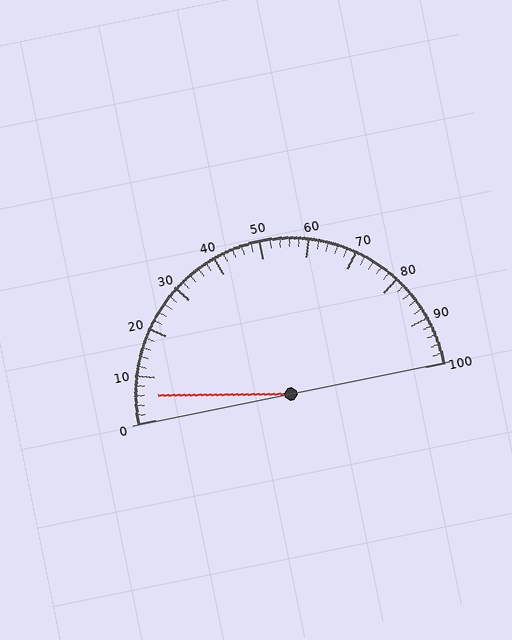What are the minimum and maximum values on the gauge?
The gauge ranges from 0 to 100.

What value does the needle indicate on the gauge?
The needle indicates approximately 6.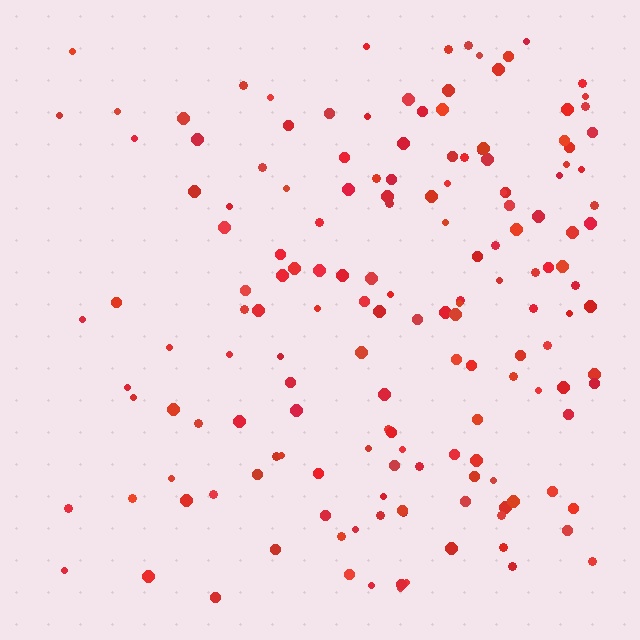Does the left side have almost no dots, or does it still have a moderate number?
Still a moderate number, just noticeably fewer than the right.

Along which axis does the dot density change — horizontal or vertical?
Horizontal.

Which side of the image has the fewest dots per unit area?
The left.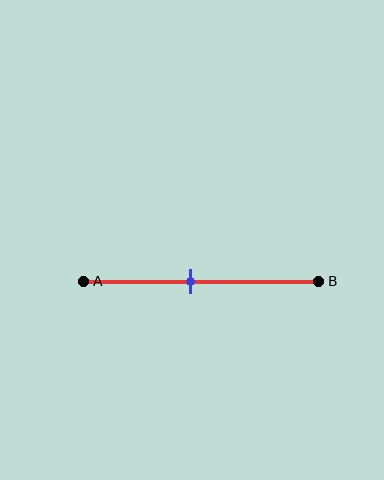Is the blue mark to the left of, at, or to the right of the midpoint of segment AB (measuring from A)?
The blue mark is to the left of the midpoint of segment AB.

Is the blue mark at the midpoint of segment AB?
No, the mark is at about 45% from A, not at the 50% midpoint.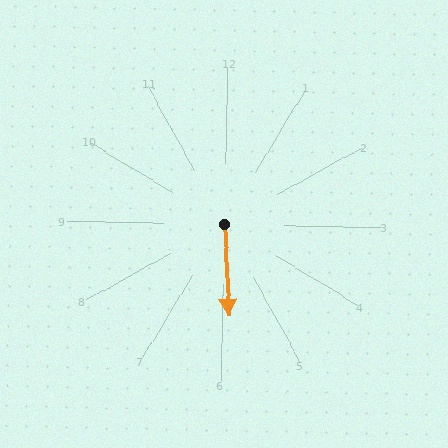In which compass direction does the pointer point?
South.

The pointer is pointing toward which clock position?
Roughly 6 o'clock.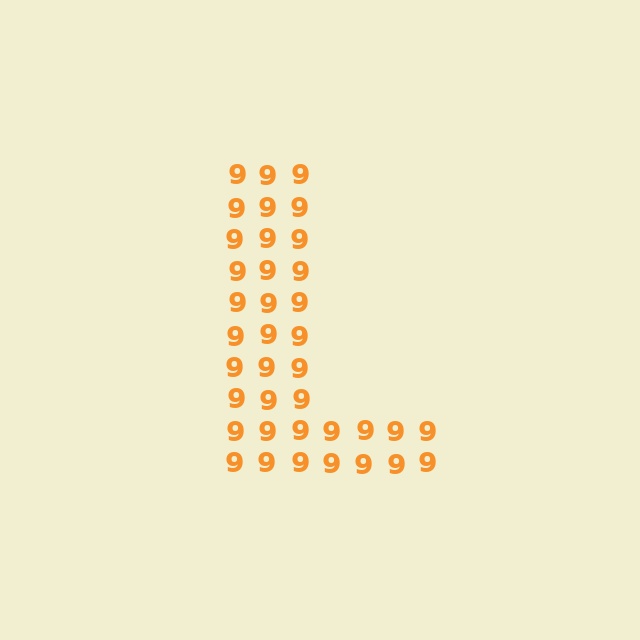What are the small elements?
The small elements are digit 9's.